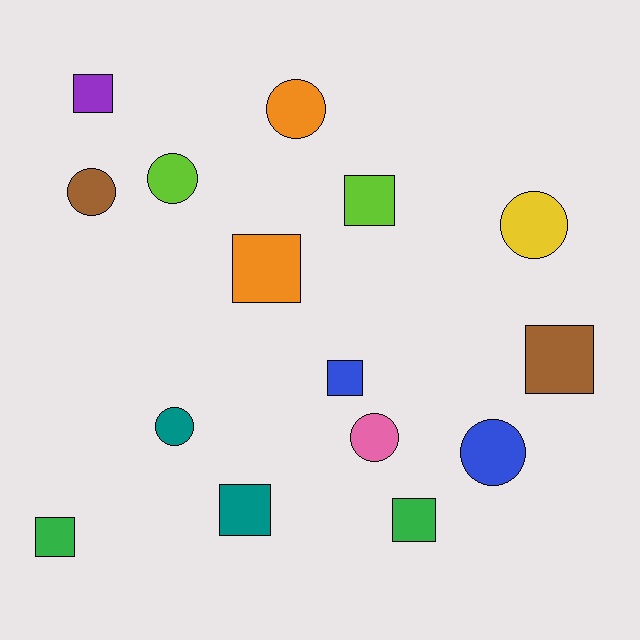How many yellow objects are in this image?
There is 1 yellow object.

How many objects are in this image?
There are 15 objects.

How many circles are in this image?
There are 7 circles.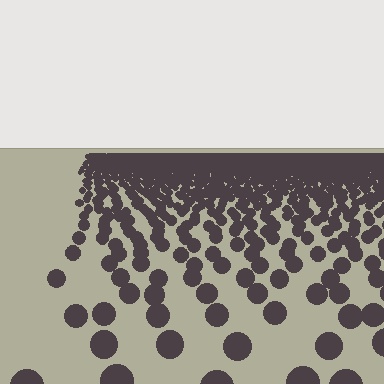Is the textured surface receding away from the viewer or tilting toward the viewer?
The surface is receding away from the viewer. Texture elements get smaller and denser toward the top.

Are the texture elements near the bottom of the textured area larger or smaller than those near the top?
Larger. Near the bottom, elements are closer to the viewer and appear at a bigger on-screen size.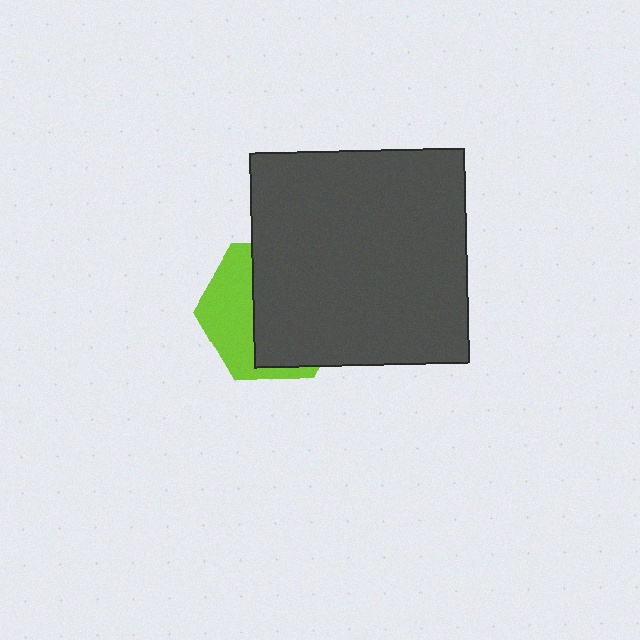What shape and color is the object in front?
The object in front is a dark gray square.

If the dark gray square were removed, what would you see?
You would see the complete lime hexagon.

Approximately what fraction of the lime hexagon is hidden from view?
Roughly 62% of the lime hexagon is hidden behind the dark gray square.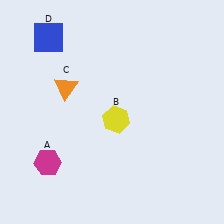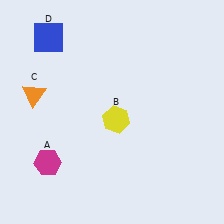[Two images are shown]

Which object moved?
The orange triangle (C) moved left.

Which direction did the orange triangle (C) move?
The orange triangle (C) moved left.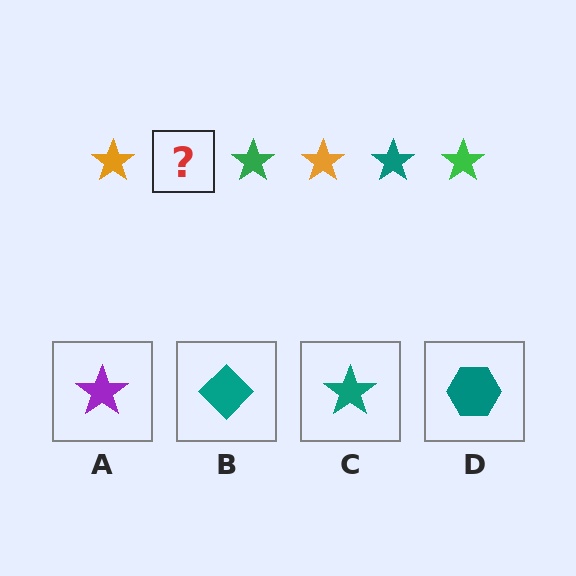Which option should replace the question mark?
Option C.